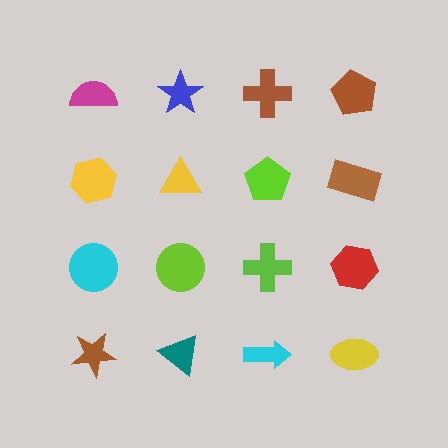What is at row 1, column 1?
A magenta semicircle.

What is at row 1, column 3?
A brown cross.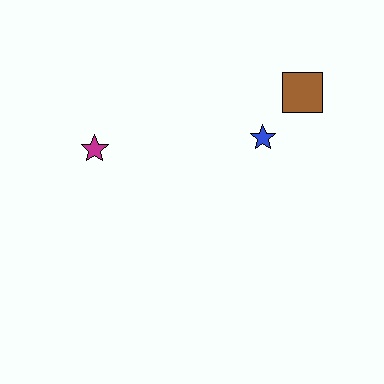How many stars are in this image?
There are 2 stars.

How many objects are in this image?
There are 3 objects.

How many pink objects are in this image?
There are no pink objects.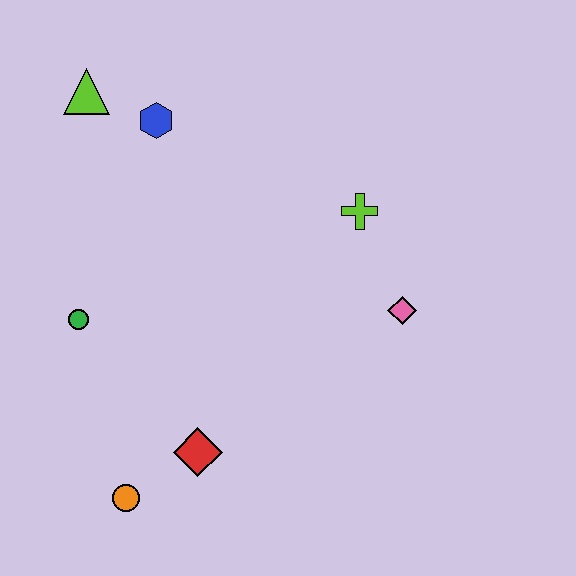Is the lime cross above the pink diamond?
Yes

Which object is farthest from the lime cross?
The orange circle is farthest from the lime cross.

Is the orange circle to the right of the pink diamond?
No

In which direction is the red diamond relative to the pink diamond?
The red diamond is to the left of the pink diamond.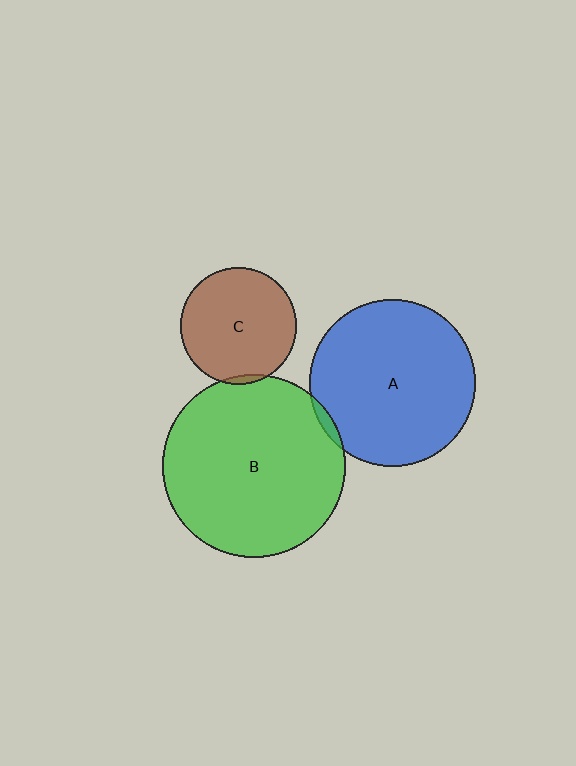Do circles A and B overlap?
Yes.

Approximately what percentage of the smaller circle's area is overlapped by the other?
Approximately 5%.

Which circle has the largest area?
Circle B (green).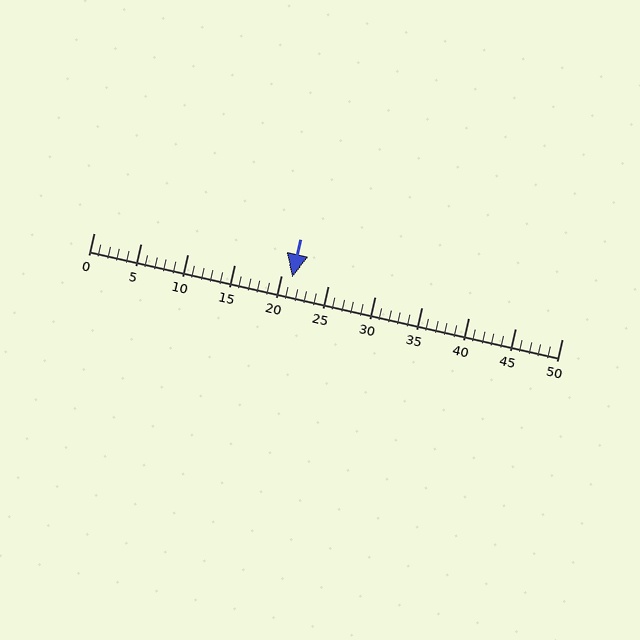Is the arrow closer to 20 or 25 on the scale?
The arrow is closer to 20.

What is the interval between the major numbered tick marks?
The major tick marks are spaced 5 units apart.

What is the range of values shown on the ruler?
The ruler shows values from 0 to 50.